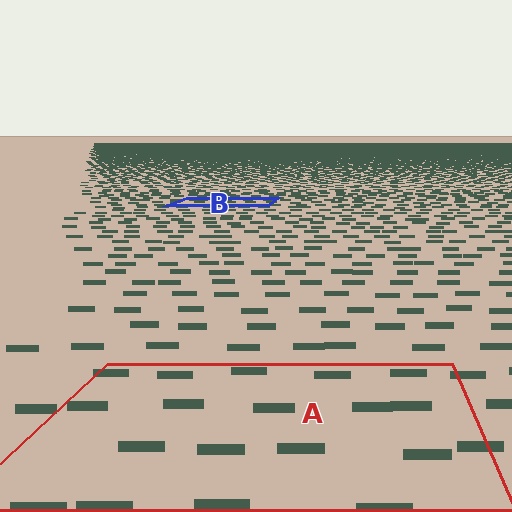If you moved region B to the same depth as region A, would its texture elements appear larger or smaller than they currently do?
They would appear larger. At a closer depth, the same texture elements are projected at a bigger on-screen size.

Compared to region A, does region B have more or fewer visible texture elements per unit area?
Region B has more texture elements per unit area — they are packed more densely because it is farther away.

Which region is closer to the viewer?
Region A is closer. The texture elements there are larger and more spread out.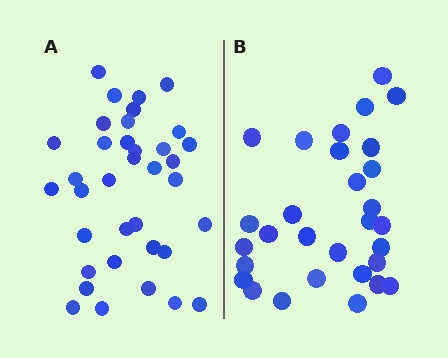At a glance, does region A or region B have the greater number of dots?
Region A (the left region) has more dots.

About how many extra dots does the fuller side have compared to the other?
Region A has about 6 more dots than region B.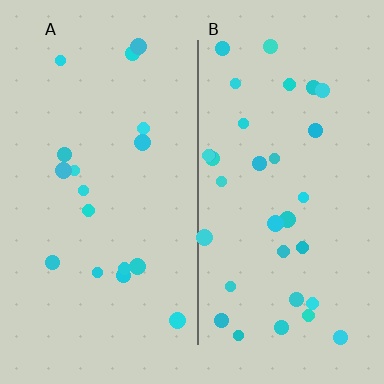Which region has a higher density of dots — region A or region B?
B (the right).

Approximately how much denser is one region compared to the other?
Approximately 2.0× — region B over region A.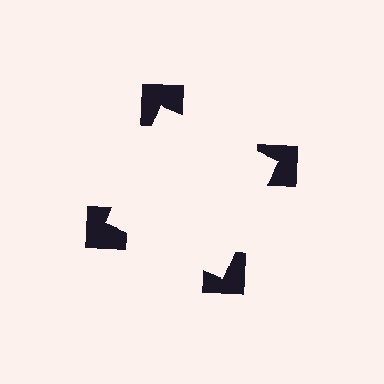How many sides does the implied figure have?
4 sides.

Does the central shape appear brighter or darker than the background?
It typically appears slightly brighter than the background, even though no actual brightness change is drawn.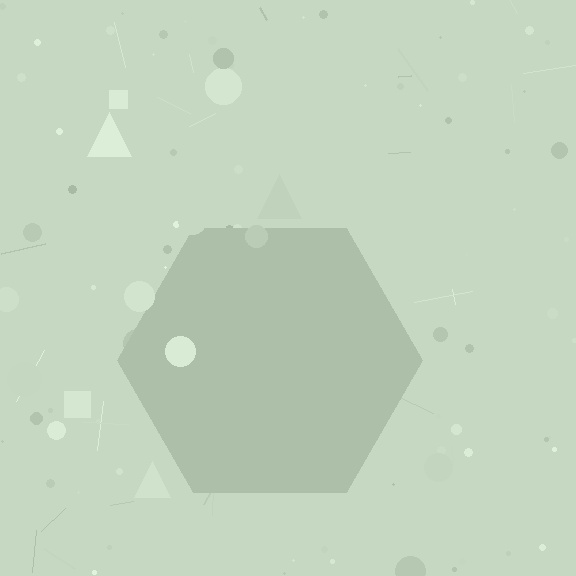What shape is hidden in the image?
A hexagon is hidden in the image.